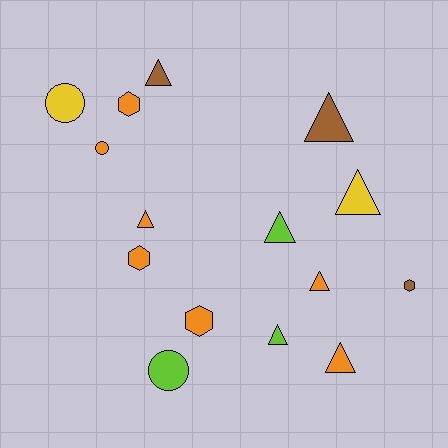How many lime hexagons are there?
There are no lime hexagons.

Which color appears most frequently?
Orange, with 7 objects.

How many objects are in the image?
There are 15 objects.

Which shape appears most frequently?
Triangle, with 8 objects.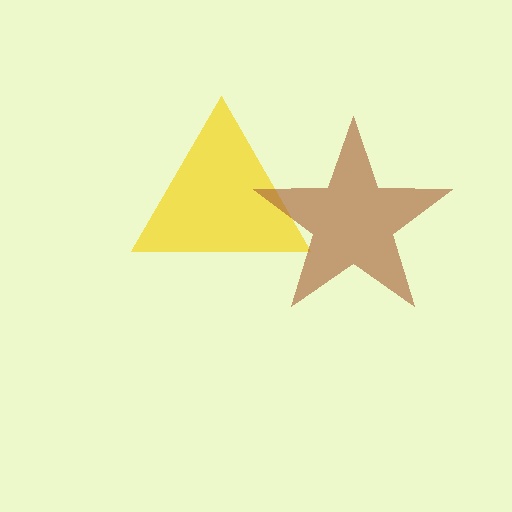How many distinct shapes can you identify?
There are 2 distinct shapes: a yellow triangle, a brown star.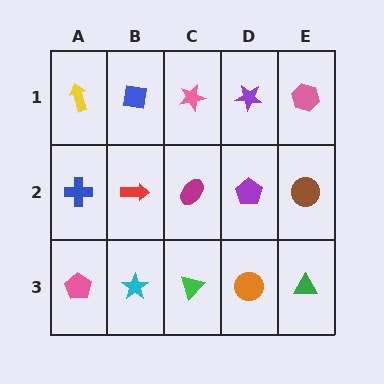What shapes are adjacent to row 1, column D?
A purple pentagon (row 2, column D), a pink star (row 1, column C), a pink hexagon (row 1, column E).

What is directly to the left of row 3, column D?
A green triangle.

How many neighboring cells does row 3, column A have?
2.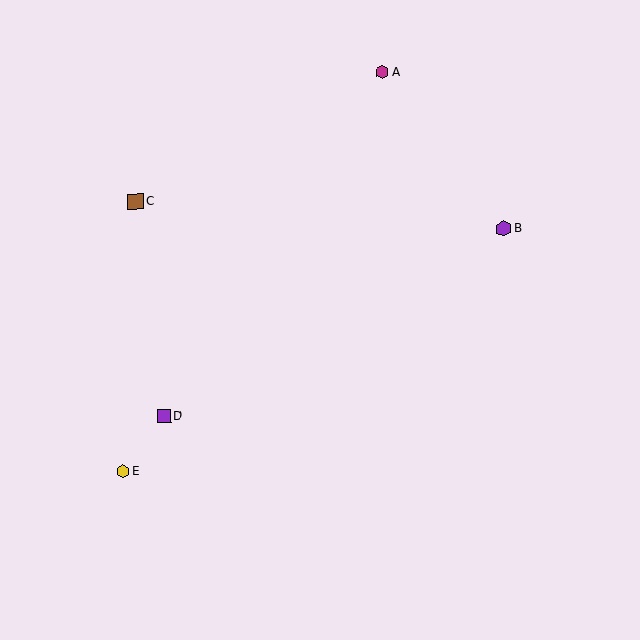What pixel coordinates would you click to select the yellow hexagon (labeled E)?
Click at (123, 471) to select the yellow hexagon E.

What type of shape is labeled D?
Shape D is a purple square.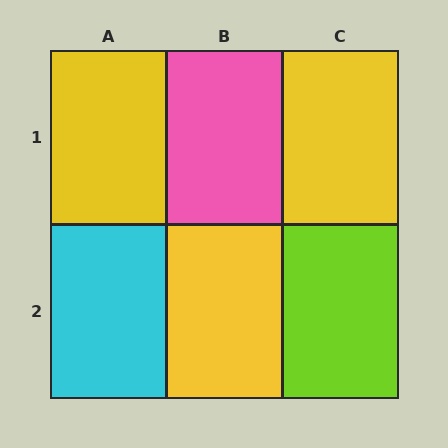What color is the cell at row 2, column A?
Cyan.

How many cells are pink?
1 cell is pink.